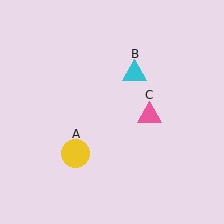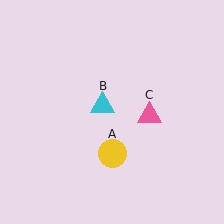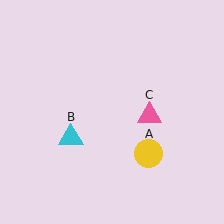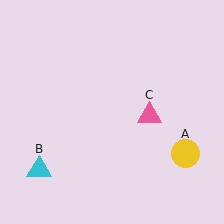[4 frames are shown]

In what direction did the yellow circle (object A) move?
The yellow circle (object A) moved right.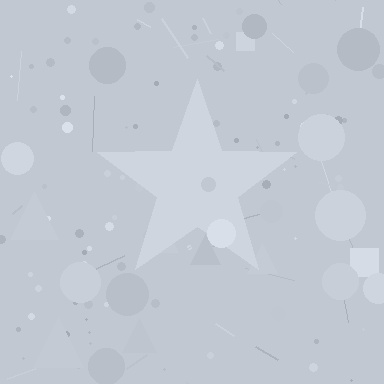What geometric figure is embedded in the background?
A star is embedded in the background.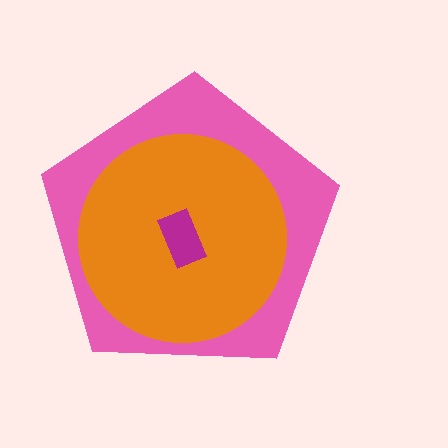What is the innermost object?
The magenta rectangle.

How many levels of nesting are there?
3.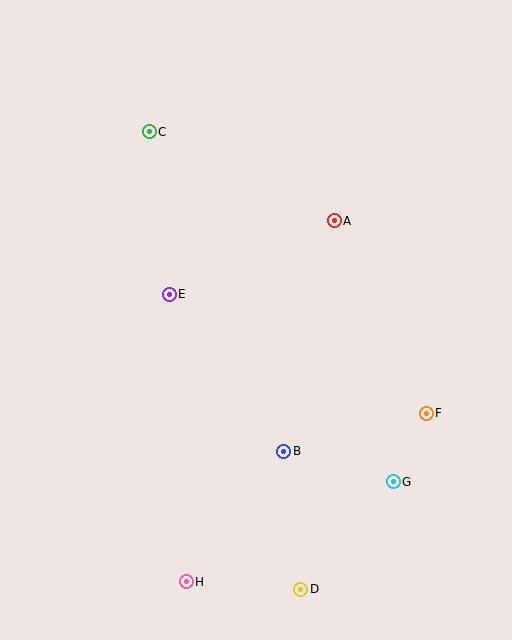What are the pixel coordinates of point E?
Point E is at (169, 294).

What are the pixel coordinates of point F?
Point F is at (426, 413).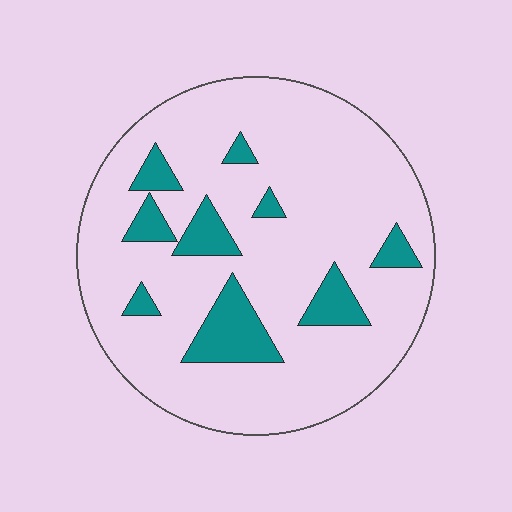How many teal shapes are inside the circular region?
9.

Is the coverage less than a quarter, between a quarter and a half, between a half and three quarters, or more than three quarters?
Less than a quarter.